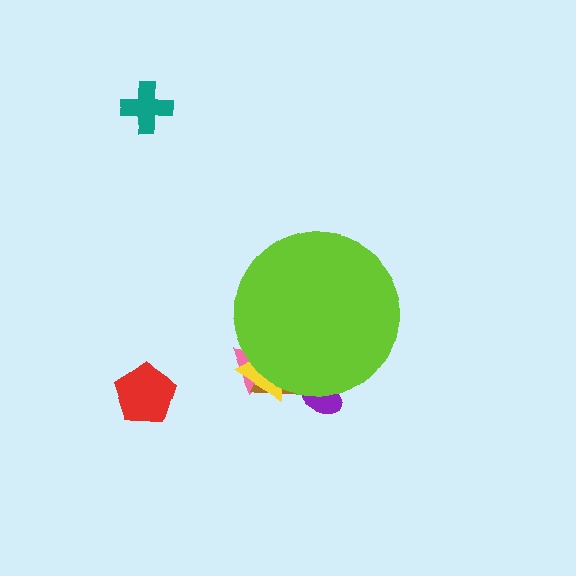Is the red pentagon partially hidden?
No, the red pentagon is fully visible.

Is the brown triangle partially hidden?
Yes, the brown triangle is partially hidden behind the lime circle.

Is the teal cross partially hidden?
No, the teal cross is fully visible.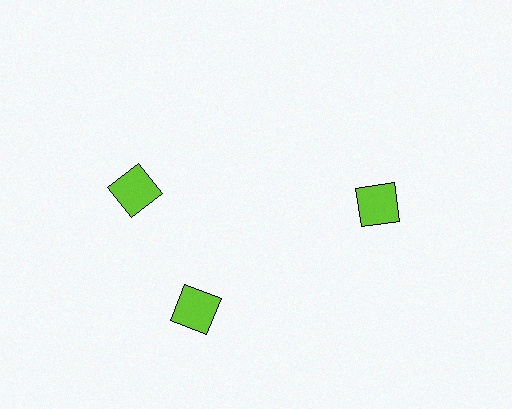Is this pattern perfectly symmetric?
No. The 3 lime squares are arranged in a ring, but one element near the 11 o'clock position is rotated out of alignment along the ring, breaking the 3-fold rotational symmetry.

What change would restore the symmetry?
The symmetry would be restored by rotating it back into even spacing with its neighbors so that all 3 squares sit at equal angles and equal distance from the center.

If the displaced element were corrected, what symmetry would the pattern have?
It would have 3-fold rotational symmetry — the pattern would map onto itself every 120 degrees.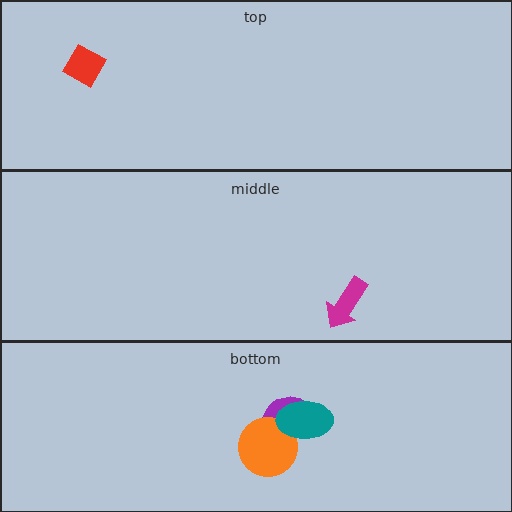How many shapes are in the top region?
1.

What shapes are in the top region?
The red diamond.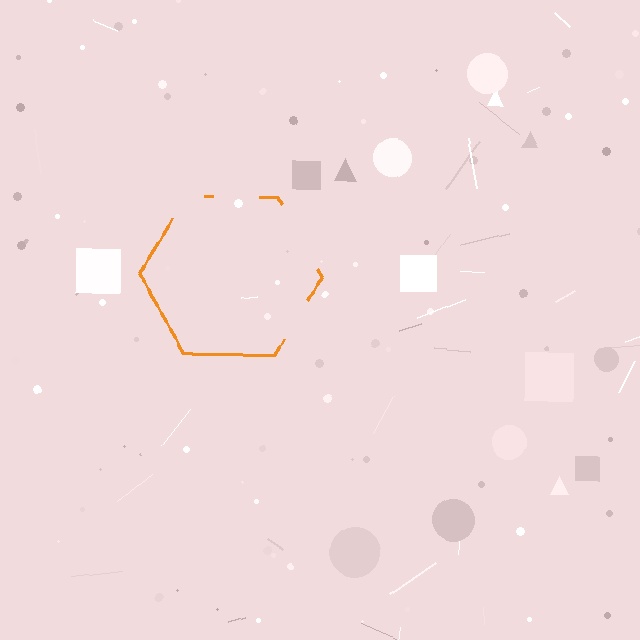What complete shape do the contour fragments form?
The contour fragments form a hexagon.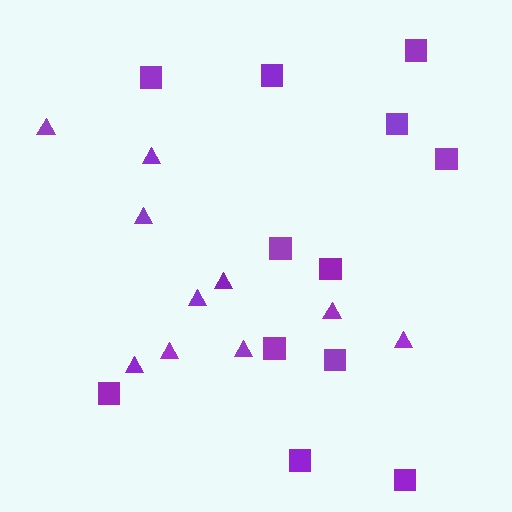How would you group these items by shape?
There are 2 groups: one group of triangles (10) and one group of squares (12).